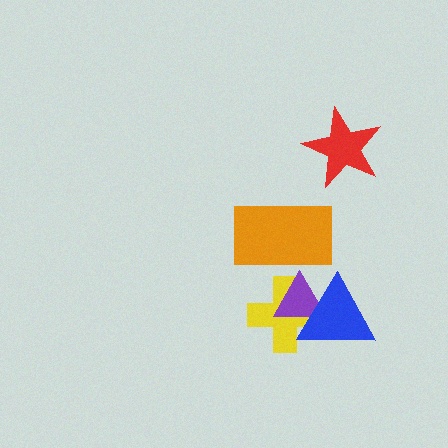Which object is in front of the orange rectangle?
The purple triangle is in front of the orange rectangle.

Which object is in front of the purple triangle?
The blue triangle is in front of the purple triangle.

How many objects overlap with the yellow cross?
2 objects overlap with the yellow cross.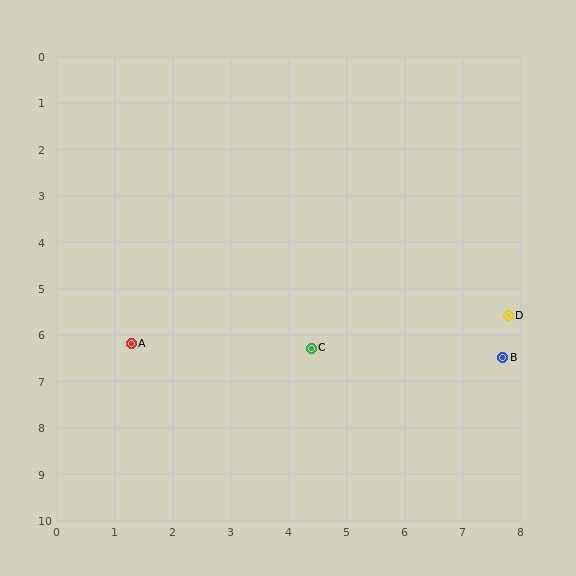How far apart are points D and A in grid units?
Points D and A are about 6.5 grid units apart.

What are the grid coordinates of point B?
Point B is at approximately (7.7, 6.5).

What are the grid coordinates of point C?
Point C is at approximately (4.4, 6.3).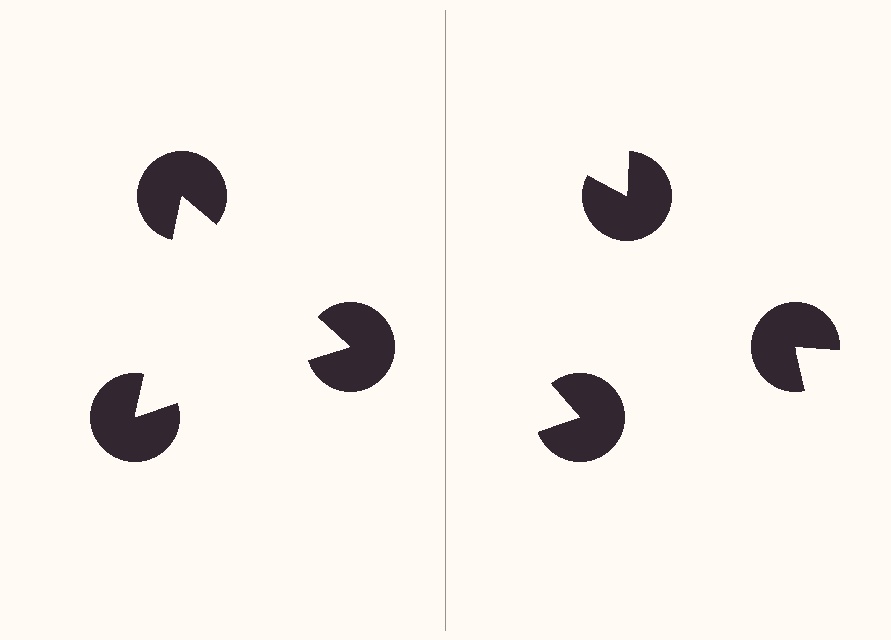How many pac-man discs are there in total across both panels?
6 — 3 on each side.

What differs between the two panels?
The pac-man discs are positioned identically on both sides; only the wedge orientations differ. On the left they align to a triangle; on the right they are misaligned.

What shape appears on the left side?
An illusory triangle.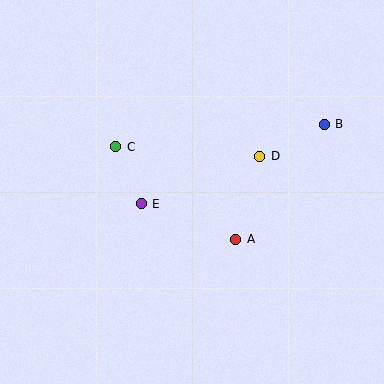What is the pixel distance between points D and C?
The distance between D and C is 144 pixels.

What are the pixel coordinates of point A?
Point A is at (236, 239).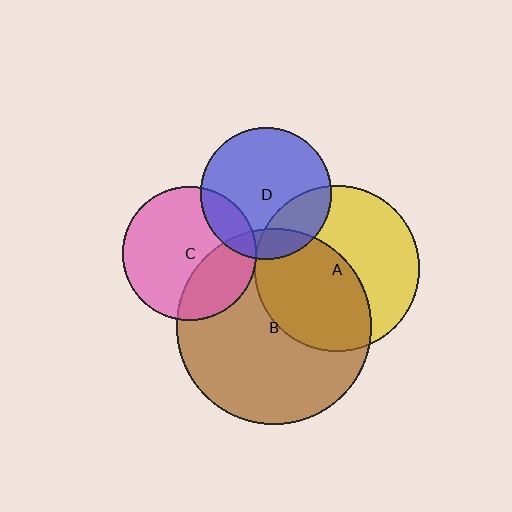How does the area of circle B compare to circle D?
Approximately 2.2 times.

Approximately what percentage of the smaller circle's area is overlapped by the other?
Approximately 15%.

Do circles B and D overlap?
Yes.